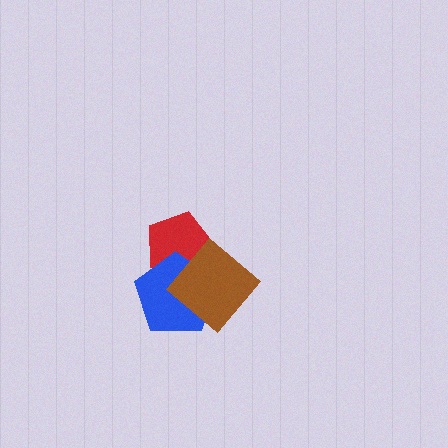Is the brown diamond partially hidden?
No, no other shape covers it.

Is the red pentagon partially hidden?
Yes, it is partially covered by another shape.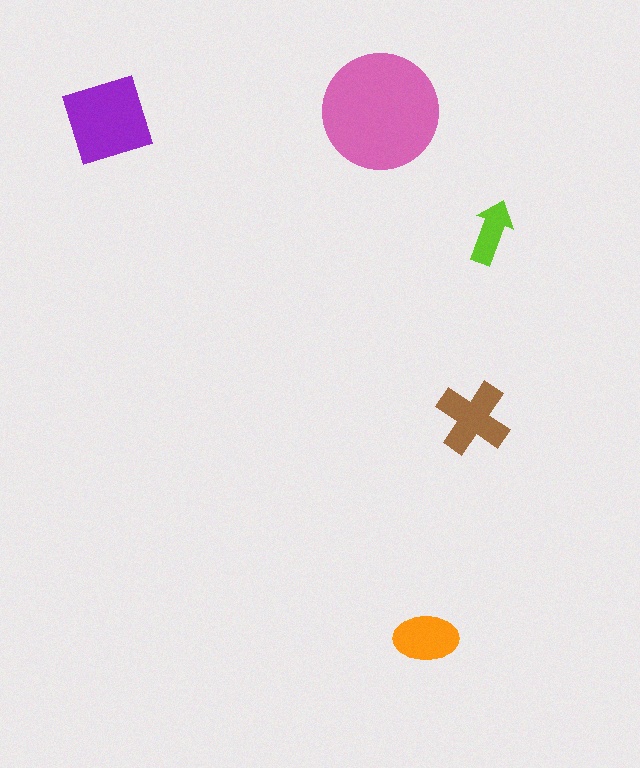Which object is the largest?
The pink circle.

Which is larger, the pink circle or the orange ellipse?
The pink circle.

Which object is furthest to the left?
The purple diamond is leftmost.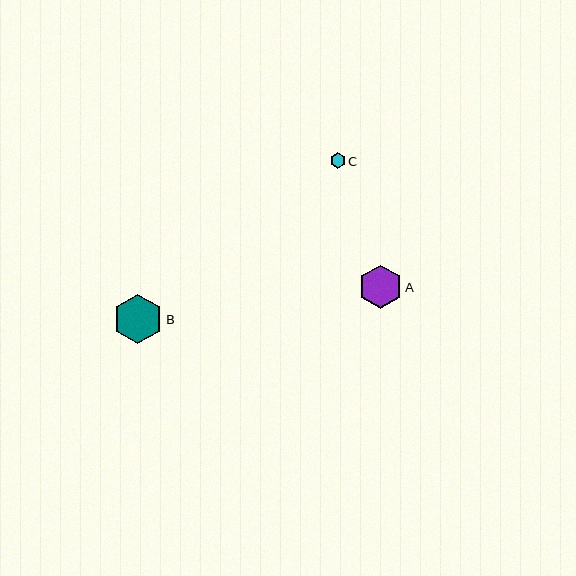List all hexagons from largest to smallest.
From largest to smallest: B, A, C.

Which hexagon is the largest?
Hexagon B is the largest with a size of approximately 49 pixels.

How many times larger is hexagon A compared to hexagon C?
Hexagon A is approximately 2.9 times the size of hexagon C.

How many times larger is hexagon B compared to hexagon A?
Hexagon B is approximately 1.1 times the size of hexagon A.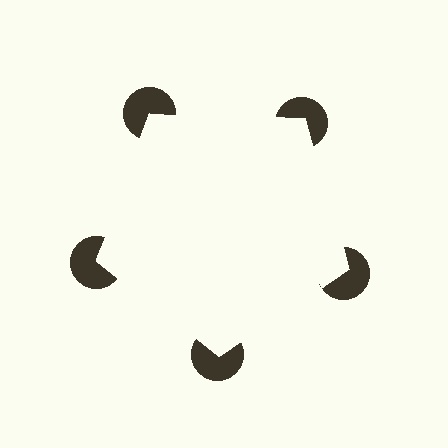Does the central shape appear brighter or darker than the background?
It typically appears slightly brighter than the background, even though no actual brightness change is drawn.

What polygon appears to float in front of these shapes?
An illusory pentagon — its edges are inferred from the aligned wedge cuts in the pac-man discs, not physically drawn.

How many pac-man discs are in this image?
There are 5 — one at each vertex of the illusory pentagon.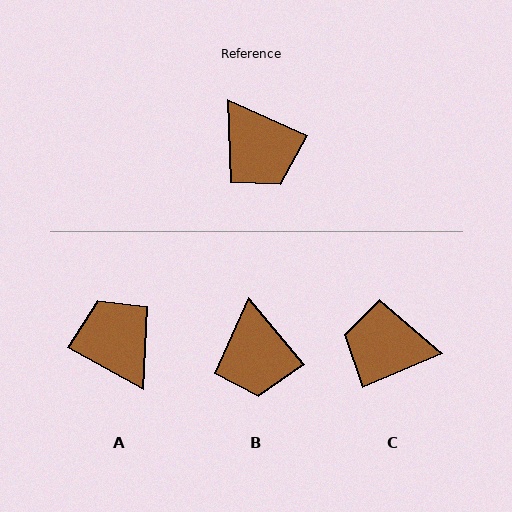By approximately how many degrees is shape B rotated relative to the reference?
Approximately 26 degrees clockwise.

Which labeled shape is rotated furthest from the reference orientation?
A, about 176 degrees away.